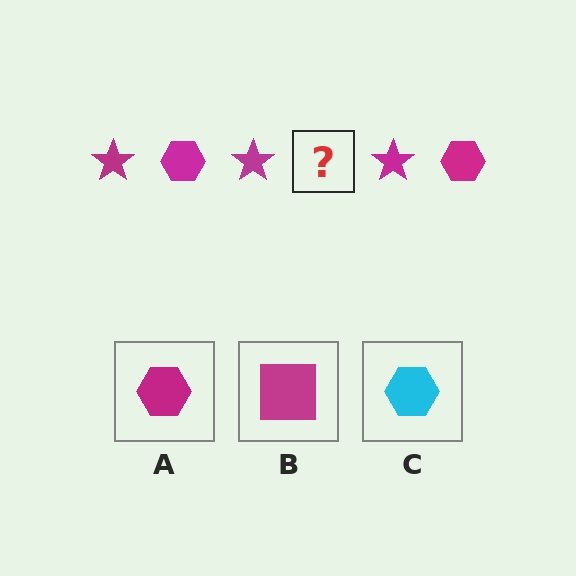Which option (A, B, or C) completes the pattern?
A.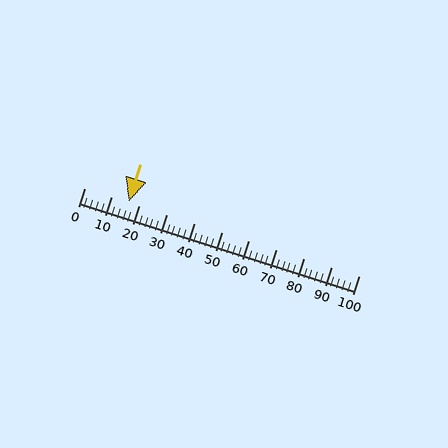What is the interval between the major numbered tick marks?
The major tick marks are spaced 10 units apart.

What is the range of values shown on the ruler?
The ruler shows values from 0 to 100.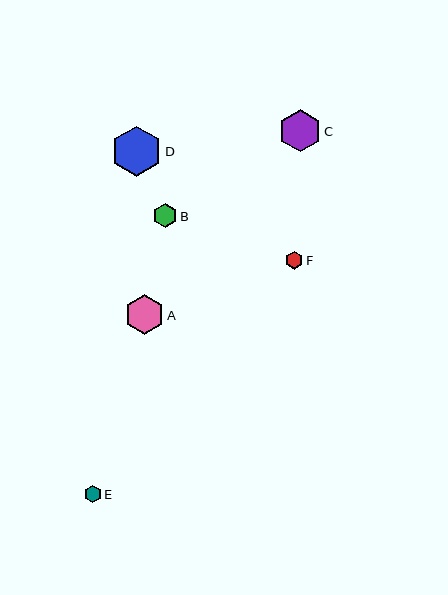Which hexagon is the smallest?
Hexagon E is the smallest with a size of approximately 17 pixels.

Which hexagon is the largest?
Hexagon D is the largest with a size of approximately 50 pixels.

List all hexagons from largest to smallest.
From largest to smallest: D, C, A, B, F, E.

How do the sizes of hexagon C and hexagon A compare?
Hexagon C and hexagon A are approximately the same size.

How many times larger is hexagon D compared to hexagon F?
Hexagon D is approximately 2.7 times the size of hexagon F.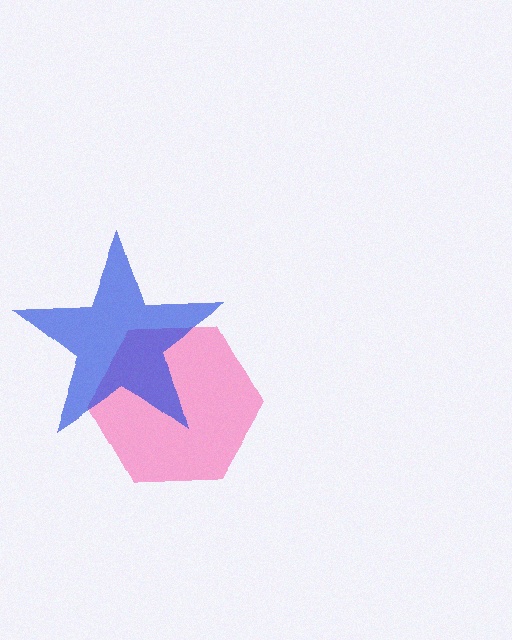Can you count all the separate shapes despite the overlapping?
Yes, there are 2 separate shapes.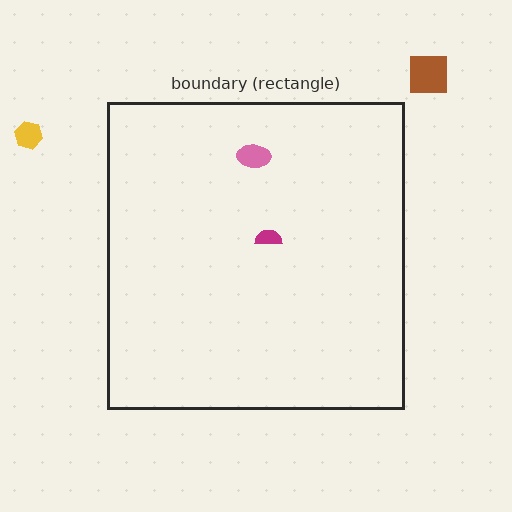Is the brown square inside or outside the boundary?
Outside.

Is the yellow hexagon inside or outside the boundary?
Outside.